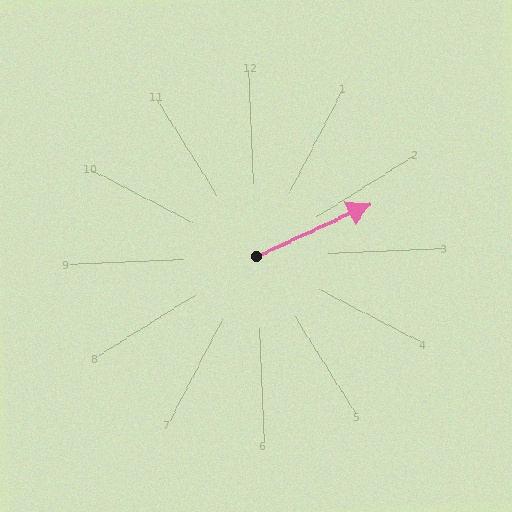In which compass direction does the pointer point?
East.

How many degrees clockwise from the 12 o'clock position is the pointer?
Approximately 68 degrees.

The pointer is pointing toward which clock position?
Roughly 2 o'clock.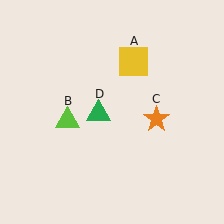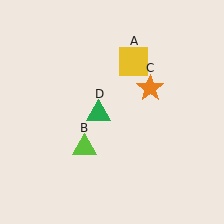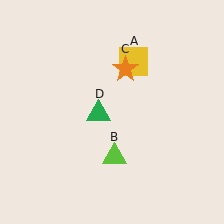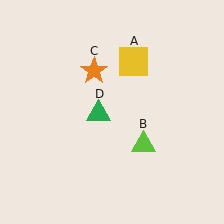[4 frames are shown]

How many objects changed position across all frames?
2 objects changed position: lime triangle (object B), orange star (object C).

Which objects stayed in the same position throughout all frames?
Yellow square (object A) and green triangle (object D) remained stationary.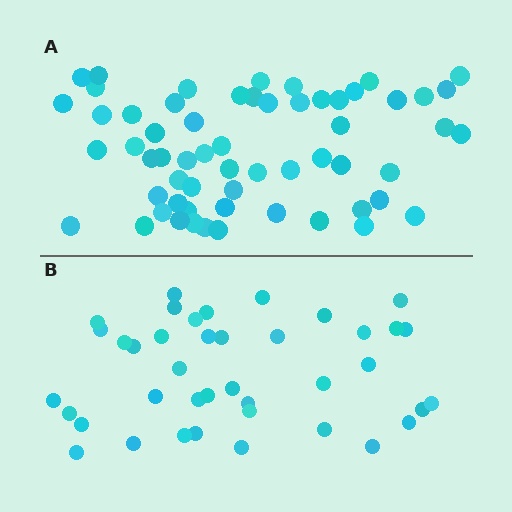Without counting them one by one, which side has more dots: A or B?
Region A (the top region) has more dots.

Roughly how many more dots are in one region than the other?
Region A has approximately 20 more dots than region B.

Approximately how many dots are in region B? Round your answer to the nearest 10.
About 40 dots.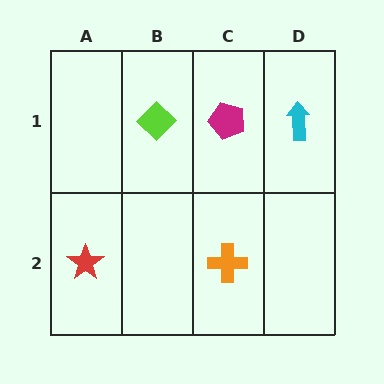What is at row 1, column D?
A cyan arrow.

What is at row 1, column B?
A lime diamond.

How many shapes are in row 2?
2 shapes.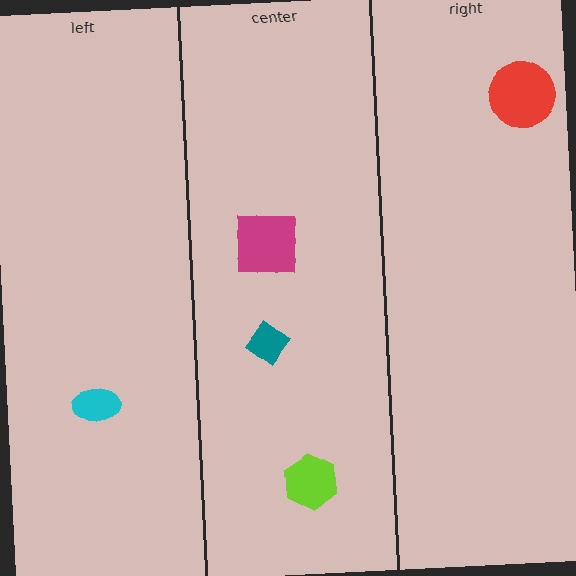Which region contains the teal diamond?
The center region.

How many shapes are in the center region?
3.